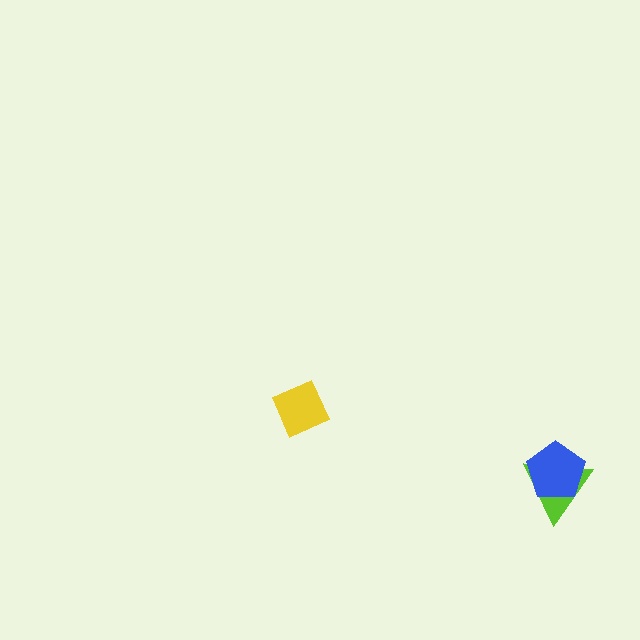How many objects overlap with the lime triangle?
1 object overlaps with the lime triangle.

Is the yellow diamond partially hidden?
No, no other shape covers it.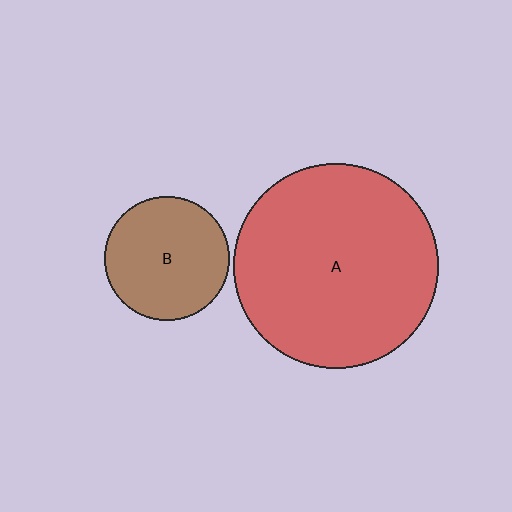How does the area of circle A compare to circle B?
Approximately 2.7 times.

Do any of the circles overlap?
No, none of the circles overlap.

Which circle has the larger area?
Circle A (red).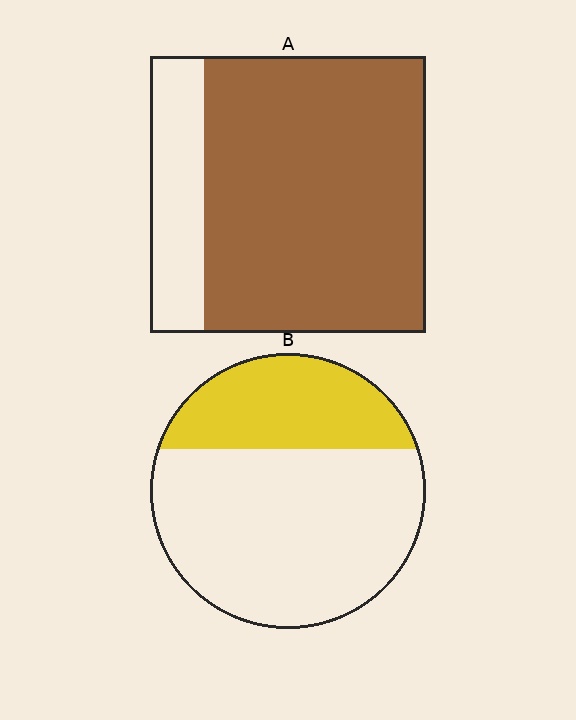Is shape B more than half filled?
No.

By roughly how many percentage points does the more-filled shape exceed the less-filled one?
By roughly 50 percentage points (A over B).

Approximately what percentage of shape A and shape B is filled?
A is approximately 80% and B is approximately 30%.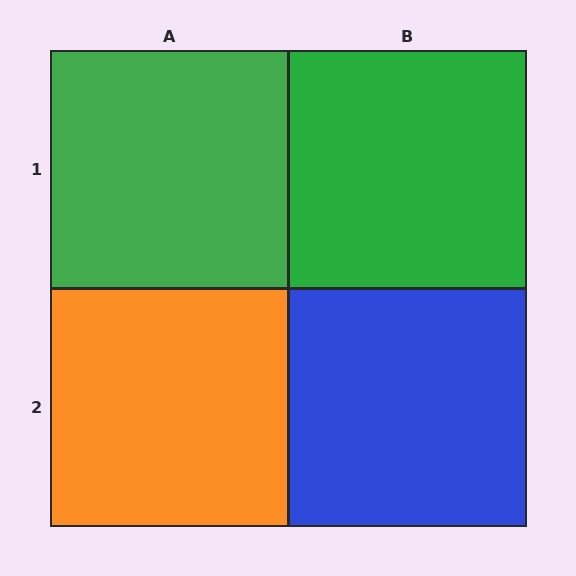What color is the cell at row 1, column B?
Green.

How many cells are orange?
1 cell is orange.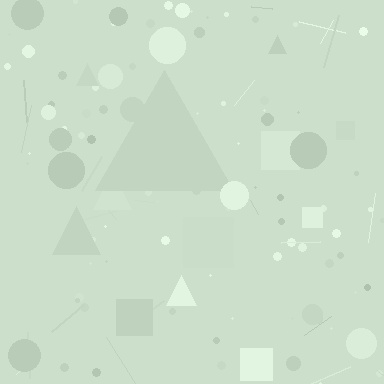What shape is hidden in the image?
A triangle is hidden in the image.